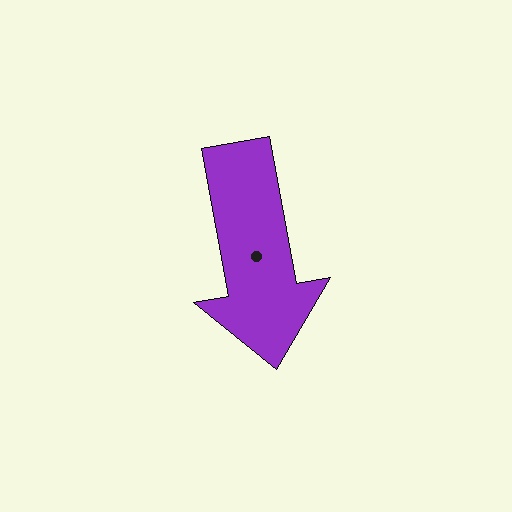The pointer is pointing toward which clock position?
Roughly 6 o'clock.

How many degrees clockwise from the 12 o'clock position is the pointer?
Approximately 170 degrees.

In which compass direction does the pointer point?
South.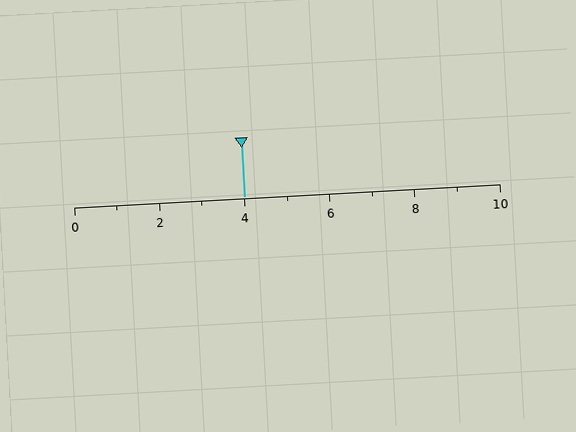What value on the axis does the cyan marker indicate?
The marker indicates approximately 4.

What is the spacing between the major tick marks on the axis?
The major ticks are spaced 2 apart.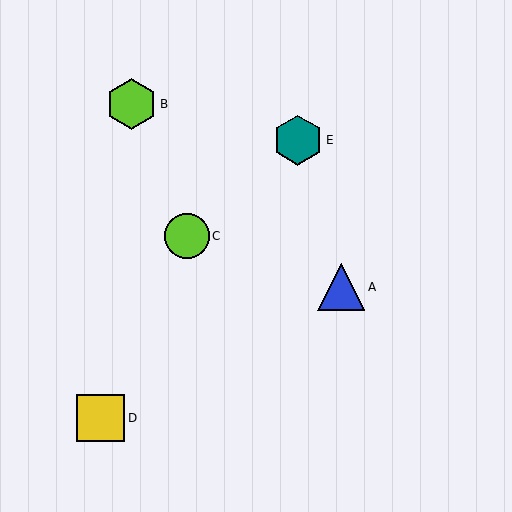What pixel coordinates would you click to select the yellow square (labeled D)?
Click at (101, 418) to select the yellow square D.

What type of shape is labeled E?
Shape E is a teal hexagon.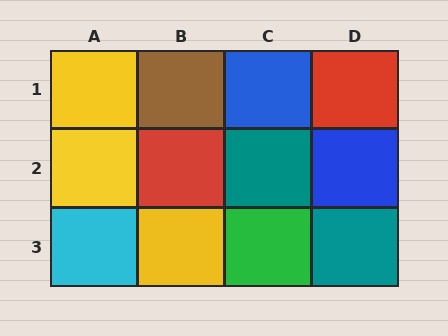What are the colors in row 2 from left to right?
Yellow, red, teal, blue.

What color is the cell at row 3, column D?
Teal.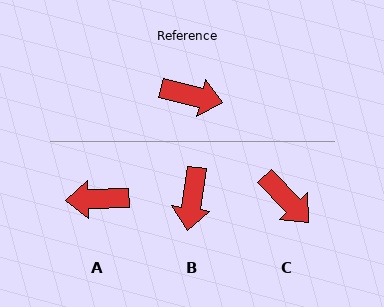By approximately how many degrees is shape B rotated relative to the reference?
Approximately 85 degrees clockwise.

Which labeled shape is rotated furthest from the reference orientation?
A, about 165 degrees away.